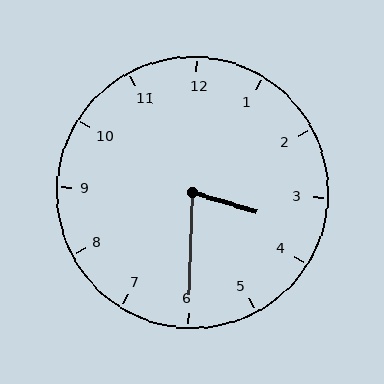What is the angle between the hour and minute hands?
Approximately 75 degrees.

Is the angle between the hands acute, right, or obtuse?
It is acute.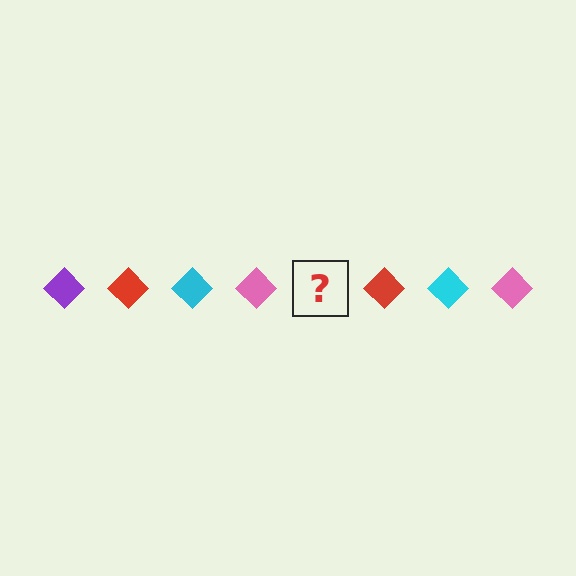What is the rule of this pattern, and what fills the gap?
The rule is that the pattern cycles through purple, red, cyan, pink diamonds. The gap should be filled with a purple diamond.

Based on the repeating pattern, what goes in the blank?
The blank should be a purple diamond.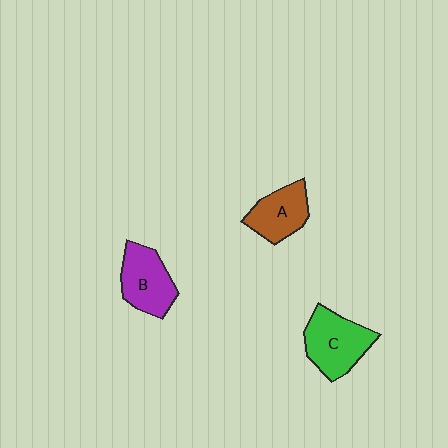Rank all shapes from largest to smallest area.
From largest to smallest: C (green), B (purple), A (brown).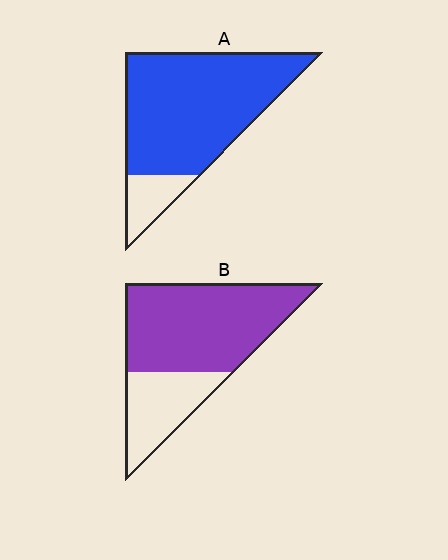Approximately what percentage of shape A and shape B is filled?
A is approximately 85% and B is approximately 70%.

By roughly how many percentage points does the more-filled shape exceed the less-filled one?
By roughly 15 percentage points (A over B).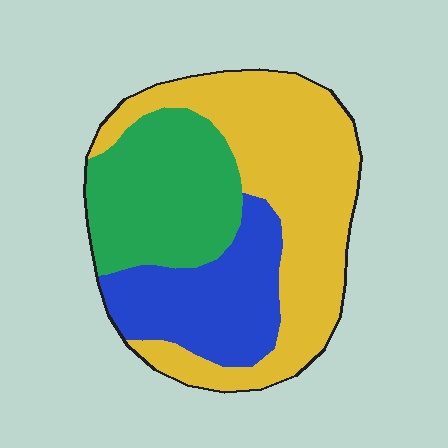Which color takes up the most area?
Yellow, at roughly 45%.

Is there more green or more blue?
Green.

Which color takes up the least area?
Blue, at roughly 25%.